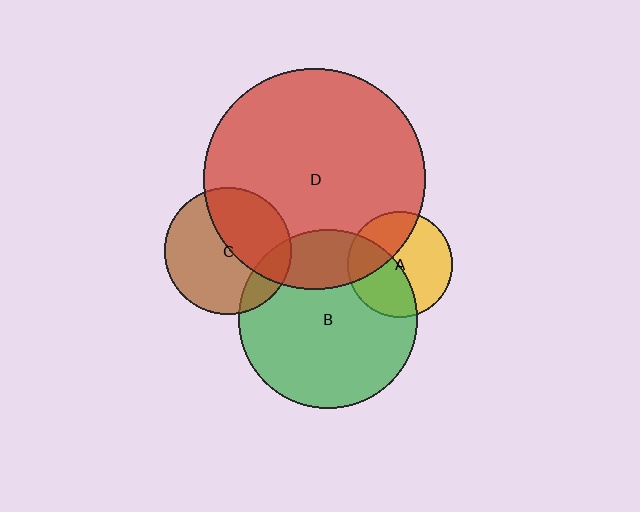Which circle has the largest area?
Circle D (red).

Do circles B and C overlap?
Yes.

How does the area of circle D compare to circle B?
Approximately 1.5 times.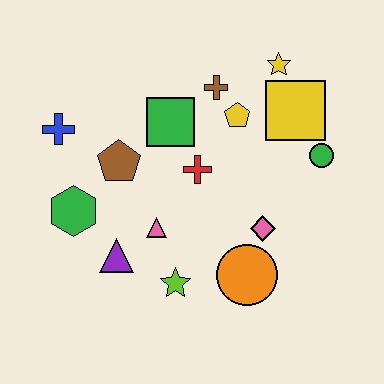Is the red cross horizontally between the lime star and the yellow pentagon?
Yes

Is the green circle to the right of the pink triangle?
Yes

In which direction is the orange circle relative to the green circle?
The orange circle is below the green circle.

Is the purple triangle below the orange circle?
No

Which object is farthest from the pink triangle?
The yellow star is farthest from the pink triangle.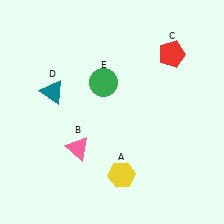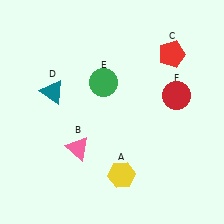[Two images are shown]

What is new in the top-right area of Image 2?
A red circle (F) was added in the top-right area of Image 2.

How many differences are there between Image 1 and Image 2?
There is 1 difference between the two images.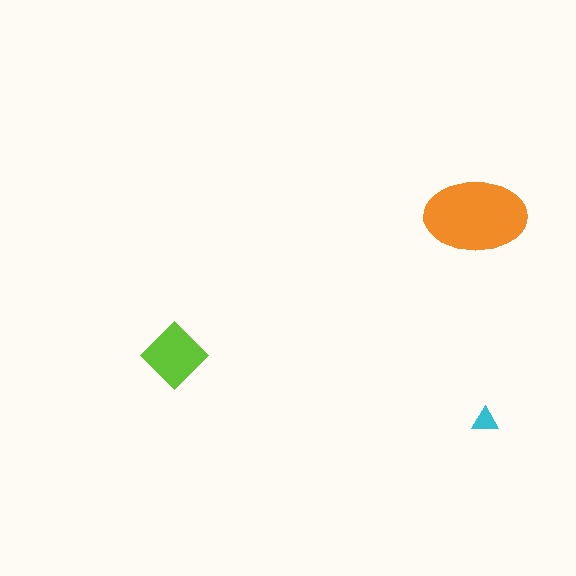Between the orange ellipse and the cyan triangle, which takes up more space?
The orange ellipse.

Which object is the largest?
The orange ellipse.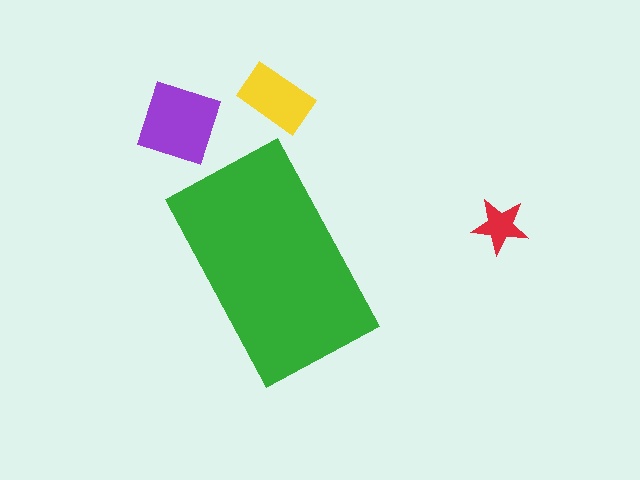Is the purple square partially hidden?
No, the purple square is fully visible.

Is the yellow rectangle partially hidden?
No, the yellow rectangle is fully visible.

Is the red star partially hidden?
No, the red star is fully visible.